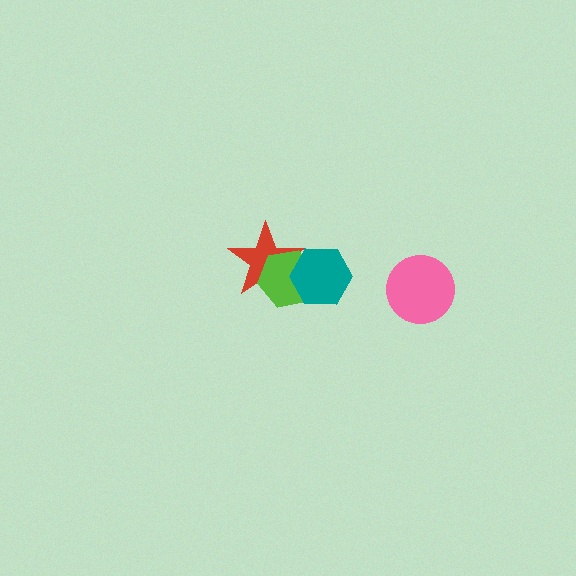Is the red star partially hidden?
Yes, it is partially covered by another shape.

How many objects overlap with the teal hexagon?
2 objects overlap with the teal hexagon.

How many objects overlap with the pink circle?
0 objects overlap with the pink circle.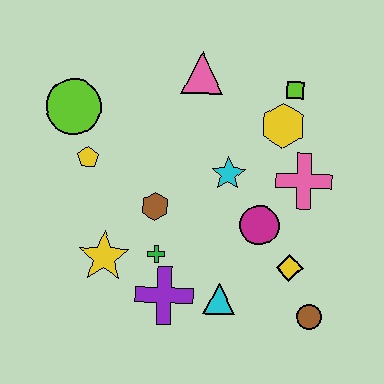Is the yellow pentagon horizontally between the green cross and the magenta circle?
No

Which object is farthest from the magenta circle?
The lime circle is farthest from the magenta circle.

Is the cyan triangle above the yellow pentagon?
No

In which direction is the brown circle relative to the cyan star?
The brown circle is below the cyan star.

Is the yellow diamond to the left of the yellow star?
No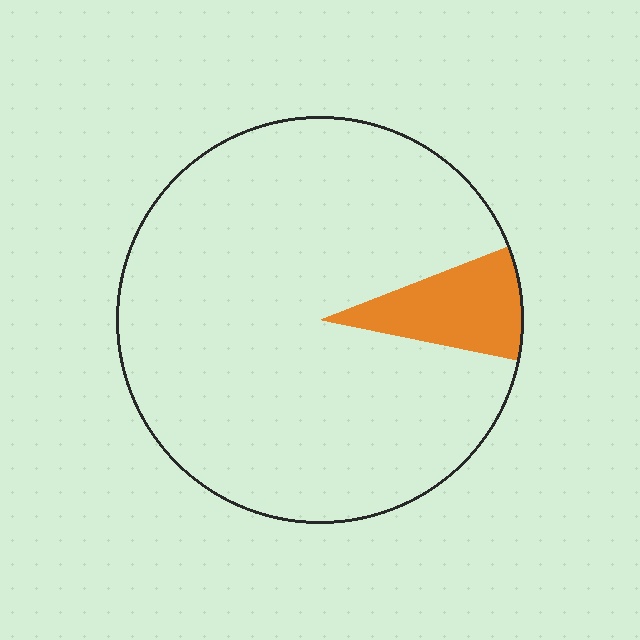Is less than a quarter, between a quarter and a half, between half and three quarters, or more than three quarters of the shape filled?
Less than a quarter.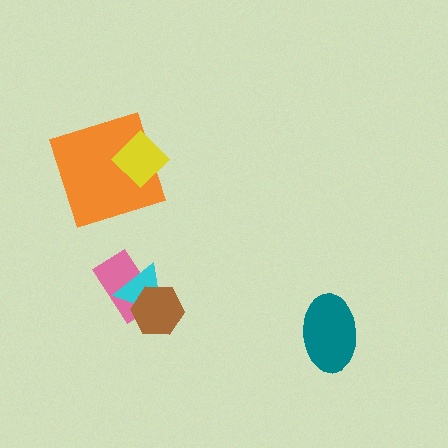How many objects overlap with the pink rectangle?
2 objects overlap with the pink rectangle.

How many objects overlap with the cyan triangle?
2 objects overlap with the cyan triangle.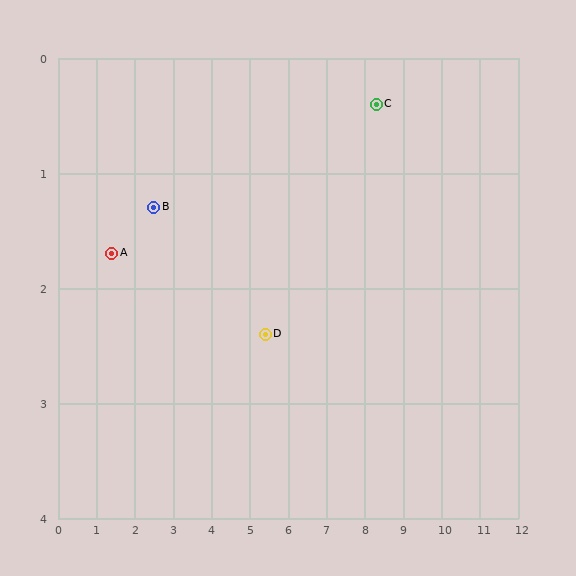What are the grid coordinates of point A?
Point A is at approximately (1.4, 1.7).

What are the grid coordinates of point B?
Point B is at approximately (2.5, 1.3).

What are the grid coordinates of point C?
Point C is at approximately (8.3, 0.4).